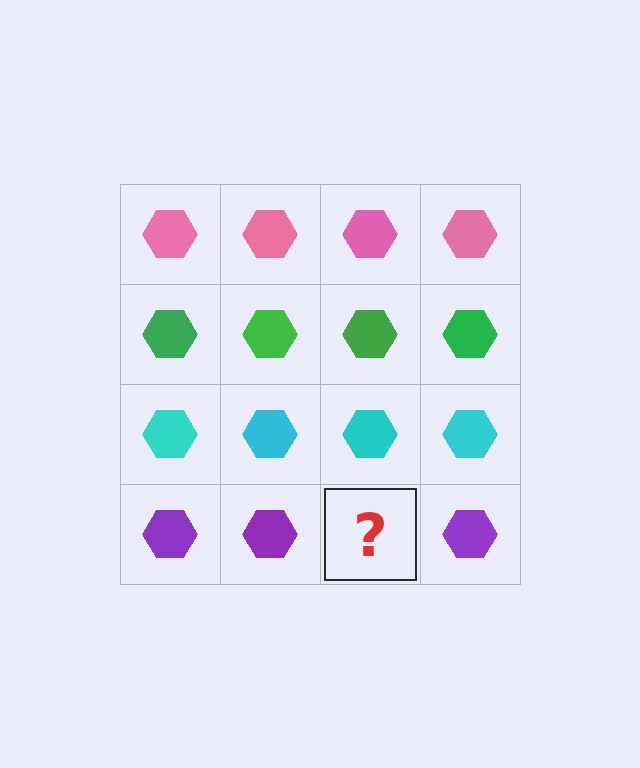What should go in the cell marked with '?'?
The missing cell should contain a purple hexagon.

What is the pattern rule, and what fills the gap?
The rule is that each row has a consistent color. The gap should be filled with a purple hexagon.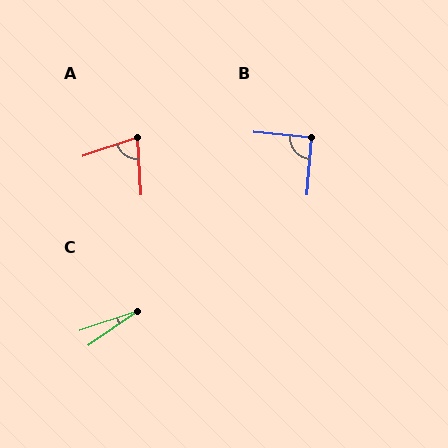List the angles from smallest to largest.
C (17°), A (75°), B (91°).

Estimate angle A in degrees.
Approximately 75 degrees.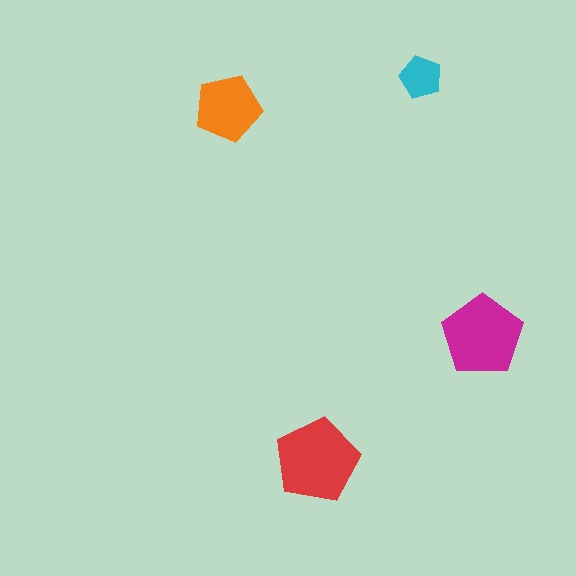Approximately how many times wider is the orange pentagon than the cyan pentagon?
About 1.5 times wider.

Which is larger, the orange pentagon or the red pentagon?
The red one.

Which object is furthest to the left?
The orange pentagon is leftmost.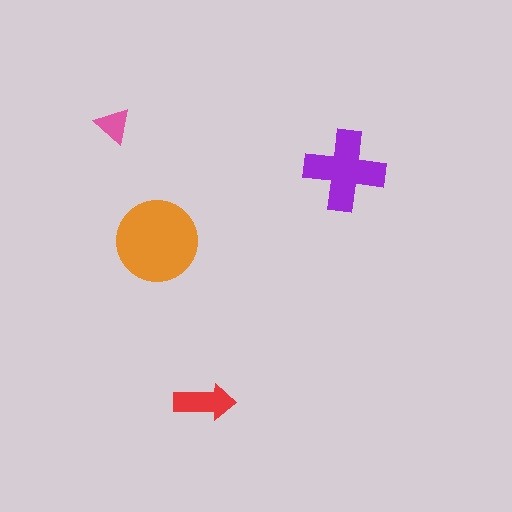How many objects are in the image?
There are 4 objects in the image.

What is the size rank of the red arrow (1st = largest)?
3rd.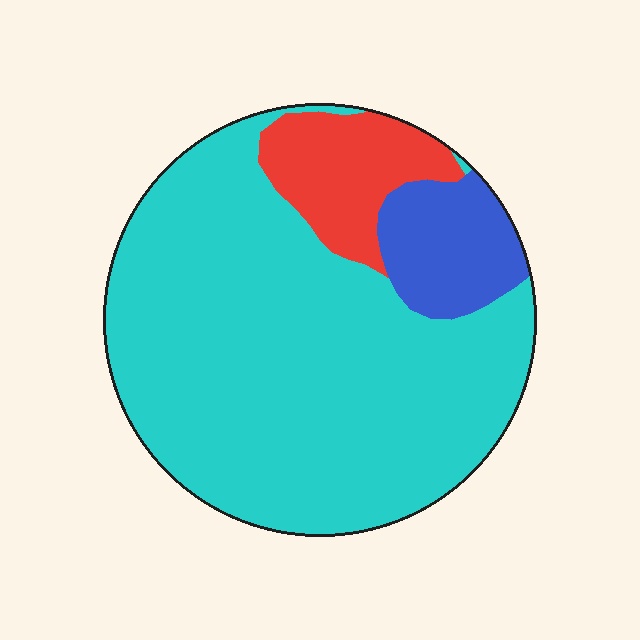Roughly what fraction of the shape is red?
Red takes up about one eighth (1/8) of the shape.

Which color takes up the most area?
Cyan, at roughly 75%.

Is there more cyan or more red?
Cyan.